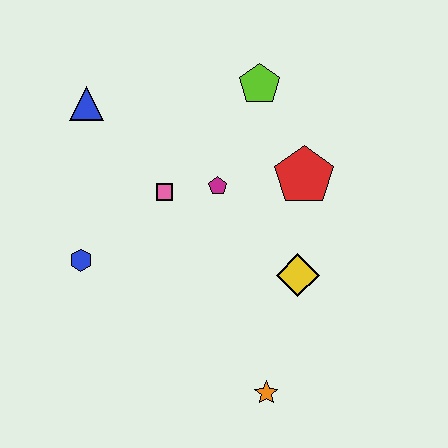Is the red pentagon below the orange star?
No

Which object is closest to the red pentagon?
The magenta pentagon is closest to the red pentagon.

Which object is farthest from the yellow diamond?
The blue triangle is farthest from the yellow diamond.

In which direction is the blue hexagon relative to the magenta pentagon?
The blue hexagon is to the left of the magenta pentagon.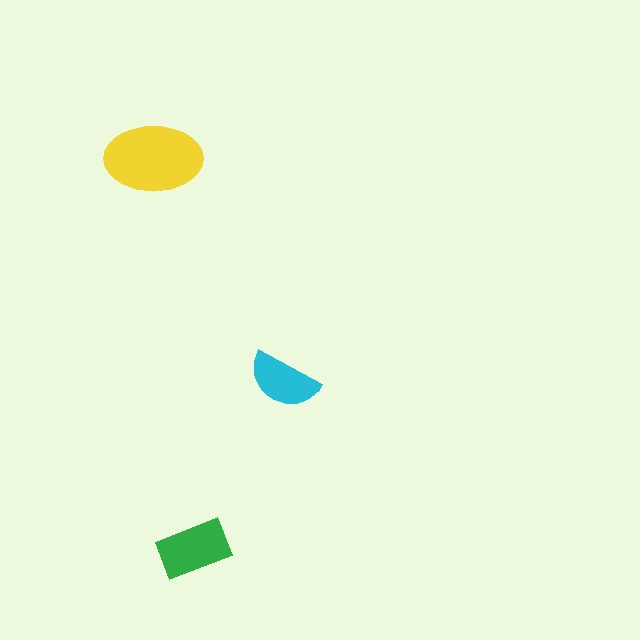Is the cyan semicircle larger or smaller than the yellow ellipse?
Smaller.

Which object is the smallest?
The cyan semicircle.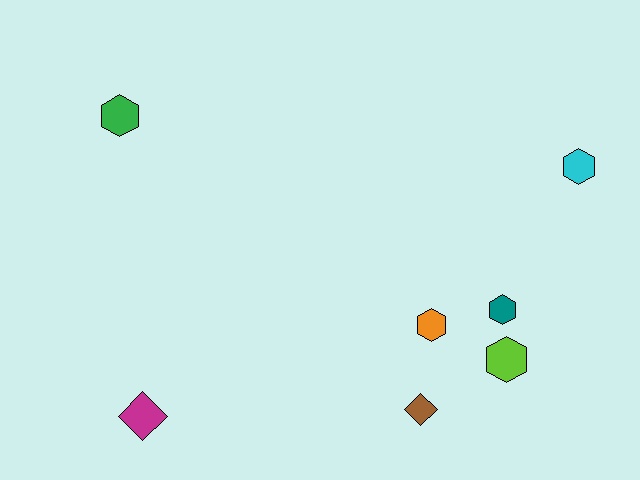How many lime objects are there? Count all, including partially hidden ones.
There is 1 lime object.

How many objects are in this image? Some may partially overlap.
There are 7 objects.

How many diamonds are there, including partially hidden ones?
There are 2 diamonds.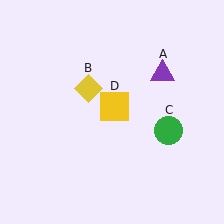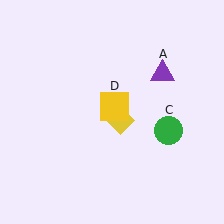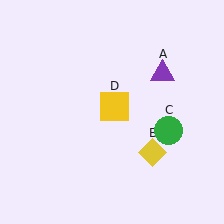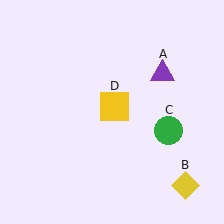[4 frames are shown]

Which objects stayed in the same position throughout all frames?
Purple triangle (object A) and green circle (object C) and yellow square (object D) remained stationary.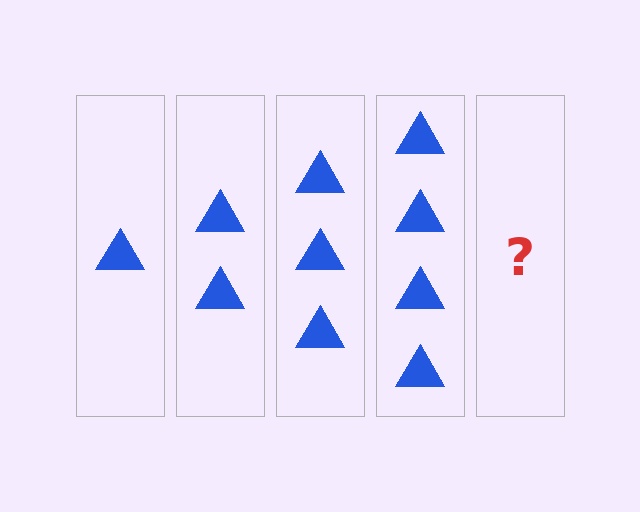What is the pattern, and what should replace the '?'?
The pattern is that each step adds one more triangle. The '?' should be 5 triangles.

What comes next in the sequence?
The next element should be 5 triangles.